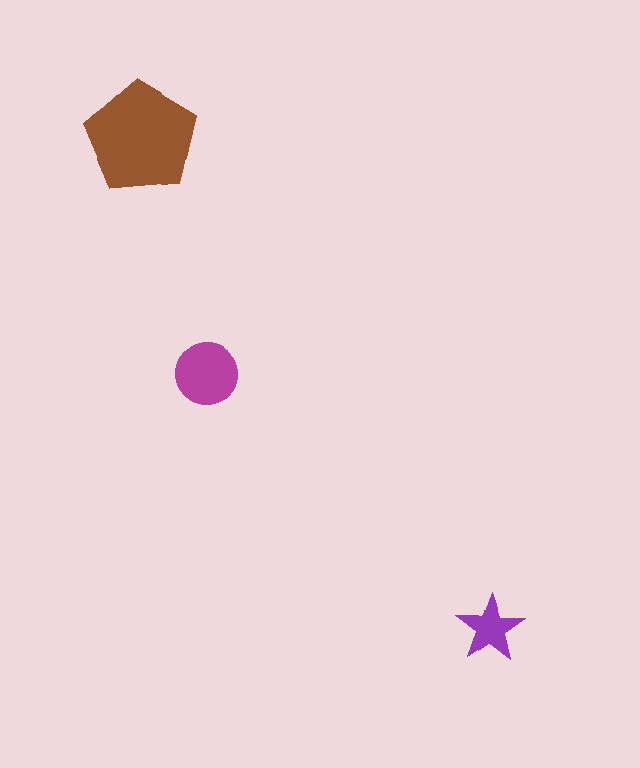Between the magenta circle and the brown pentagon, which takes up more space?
The brown pentagon.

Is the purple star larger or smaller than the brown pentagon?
Smaller.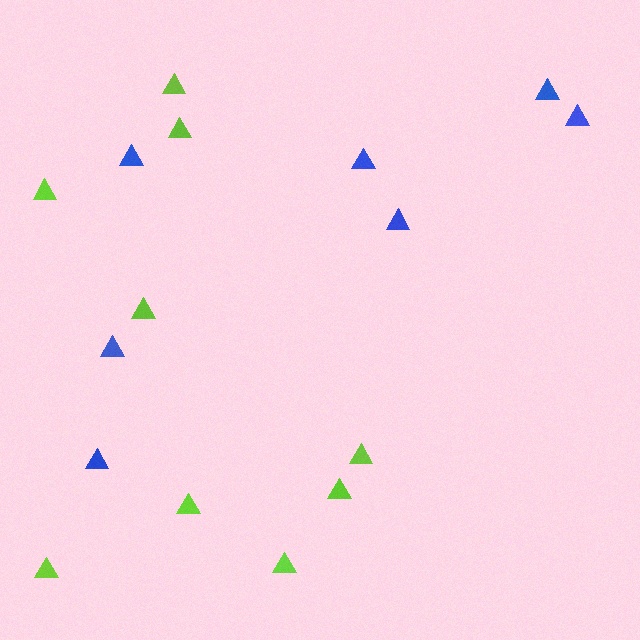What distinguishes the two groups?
There are 2 groups: one group of blue triangles (7) and one group of lime triangles (9).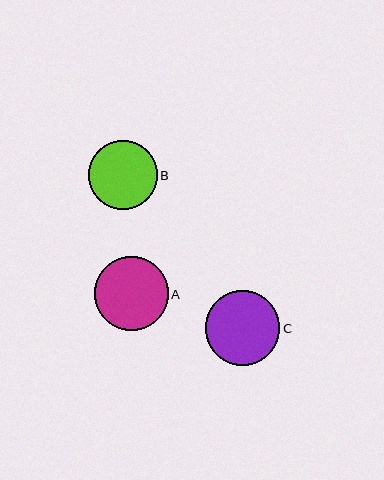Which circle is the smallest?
Circle B is the smallest with a size of approximately 68 pixels.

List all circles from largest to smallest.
From largest to smallest: C, A, B.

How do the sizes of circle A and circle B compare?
Circle A and circle B are approximately the same size.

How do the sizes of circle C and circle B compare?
Circle C and circle B are approximately the same size.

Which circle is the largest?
Circle C is the largest with a size of approximately 74 pixels.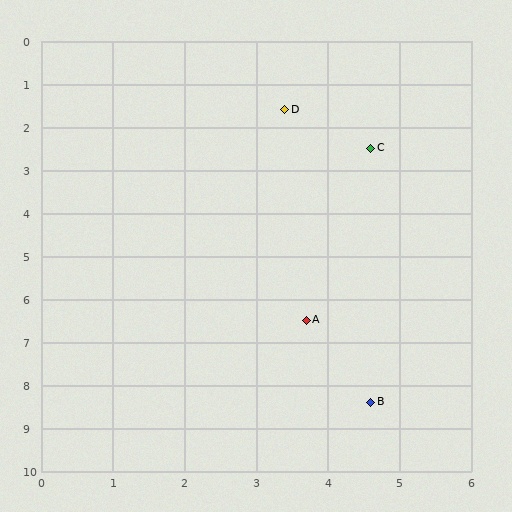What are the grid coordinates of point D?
Point D is at approximately (3.4, 1.6).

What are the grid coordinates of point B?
Point B is at approximately (4.6, 8.4).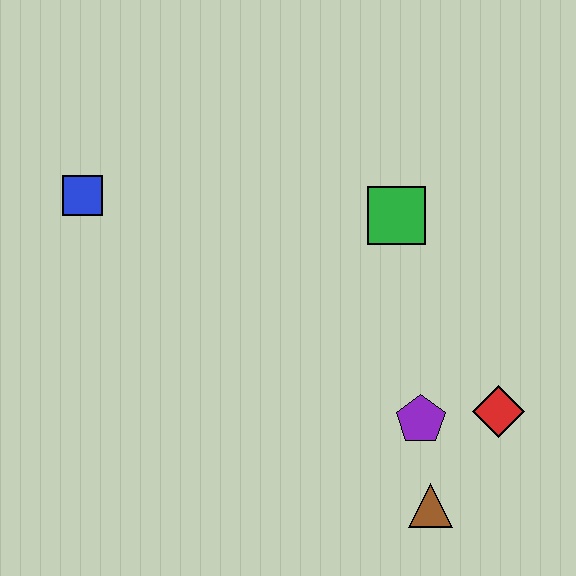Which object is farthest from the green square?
The blue square is farthest from the green square.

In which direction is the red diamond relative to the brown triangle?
The red diamond is above the brown triangle.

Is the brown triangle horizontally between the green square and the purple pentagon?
No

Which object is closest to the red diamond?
The purple pentagon is closest to the red diamond.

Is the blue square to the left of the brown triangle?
Yes